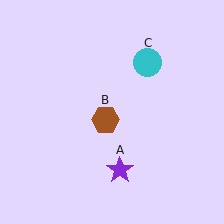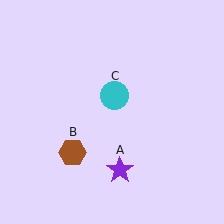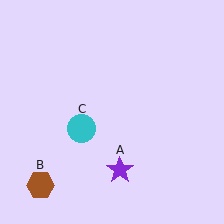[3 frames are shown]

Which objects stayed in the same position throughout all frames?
Purple star (object A) remained stationary.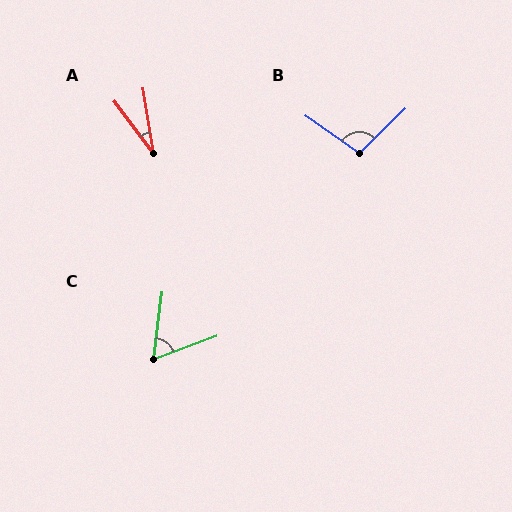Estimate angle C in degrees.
Approximately 63 degrees.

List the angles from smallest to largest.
A (28°), C (63°), B (101°).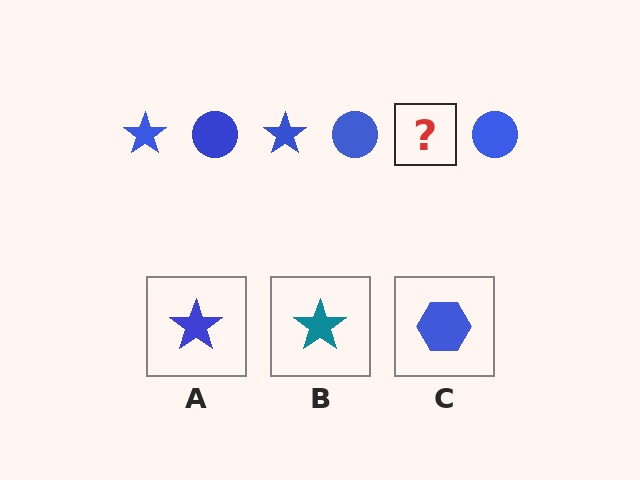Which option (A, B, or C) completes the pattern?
A.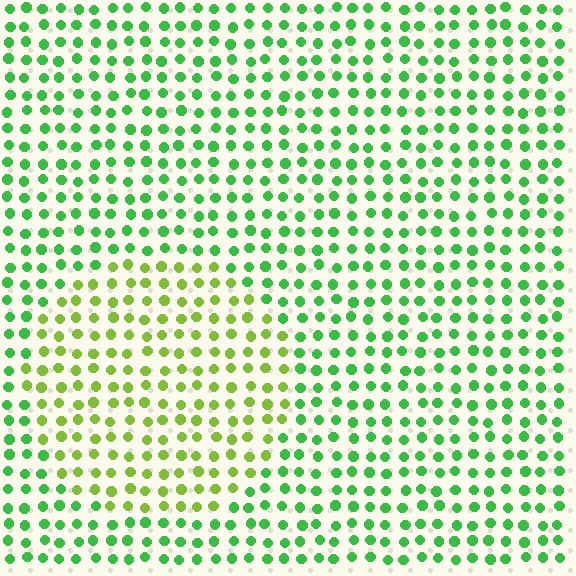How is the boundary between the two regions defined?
The boundary is defined purely by a slight shift in hue (about 38 degrees). Spacing, size, and orientation are identical on both sides.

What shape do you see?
I see a circle.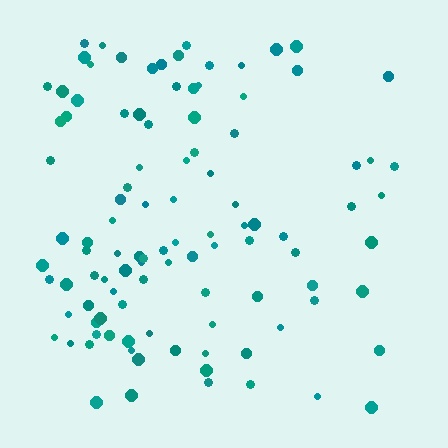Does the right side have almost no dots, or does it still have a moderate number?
Still a moderate number, just noticeably fewer than the left.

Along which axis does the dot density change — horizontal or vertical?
Horizontal.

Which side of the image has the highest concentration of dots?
The left.